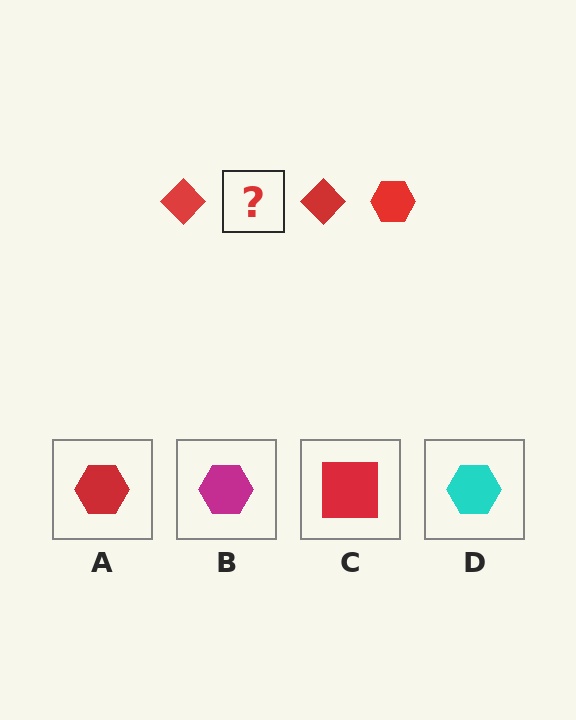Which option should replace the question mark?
Option A.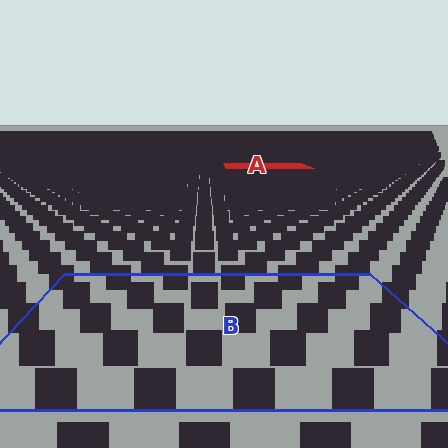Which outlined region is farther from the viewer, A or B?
Region A is farther from the viewer — the texture elements inside it appear smaller and more densely packed.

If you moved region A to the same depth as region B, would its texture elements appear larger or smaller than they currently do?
They would appear larger. At a closer depth, the same texture elements are projected at a bigger on-screen size.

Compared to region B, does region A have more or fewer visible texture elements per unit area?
Region A has more texture elements per unit area — they are packed more densely because it is farther away.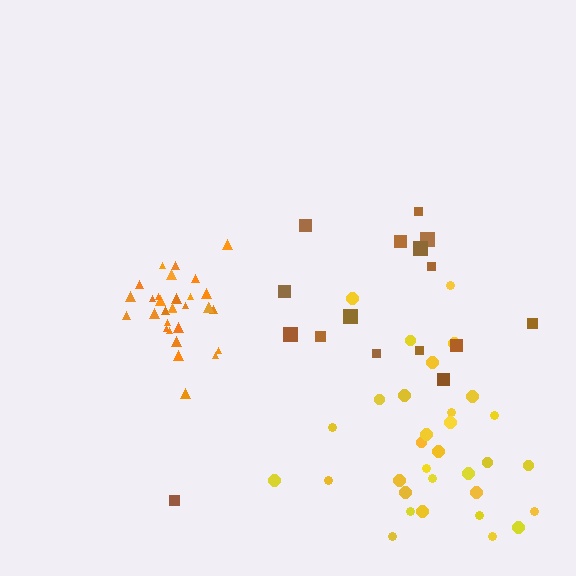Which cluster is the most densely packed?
Orange.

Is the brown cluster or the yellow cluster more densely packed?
Yellow.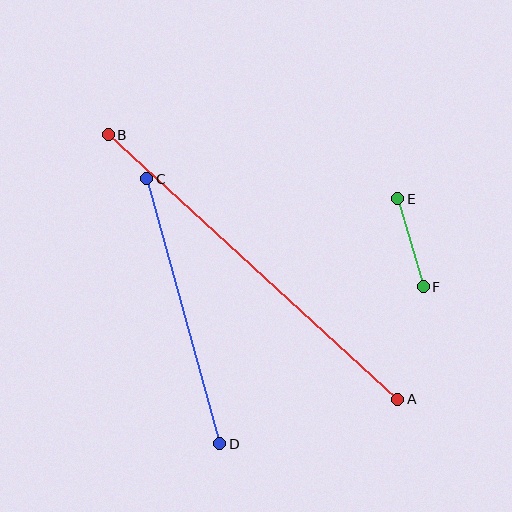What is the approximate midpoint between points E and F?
The midpoint is at approximately (411, 243) pixels.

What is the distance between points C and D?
The distance is approximately 275 pixels.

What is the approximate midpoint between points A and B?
The midpoint is at approximately (253, 267) pixels.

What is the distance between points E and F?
The distance is approximately 91 pixels.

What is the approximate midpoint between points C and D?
The midpoint is at approximately (183, 311) pixels.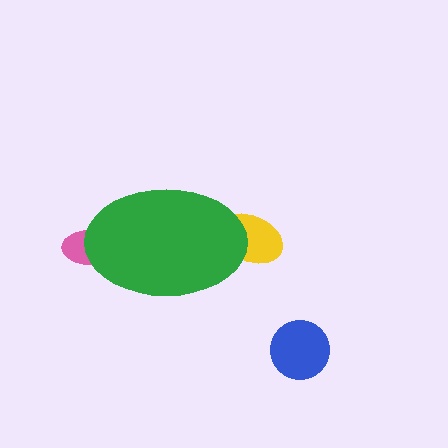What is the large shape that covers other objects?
A green ellipse.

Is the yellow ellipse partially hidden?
Yes, the yellow ellipse is partially hidden behind the green ellipse.